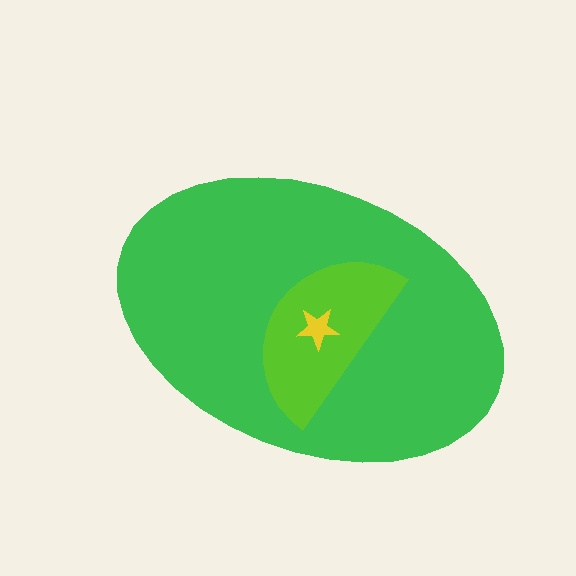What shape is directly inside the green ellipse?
The lime semicircle.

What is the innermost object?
The yellow star.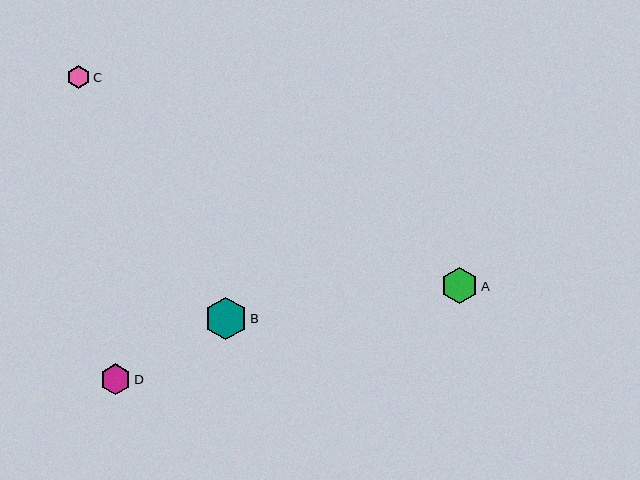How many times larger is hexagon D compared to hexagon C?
Hexagon D is approximately 1.3 times the size of hexagon C.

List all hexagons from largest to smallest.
From largest to smallest: B, A, D, C.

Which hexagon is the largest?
Hexagon B is the largest with a size of approximately 43 pixels.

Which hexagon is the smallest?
Hexagon C is the smallest with a size of approximately 24 pixels.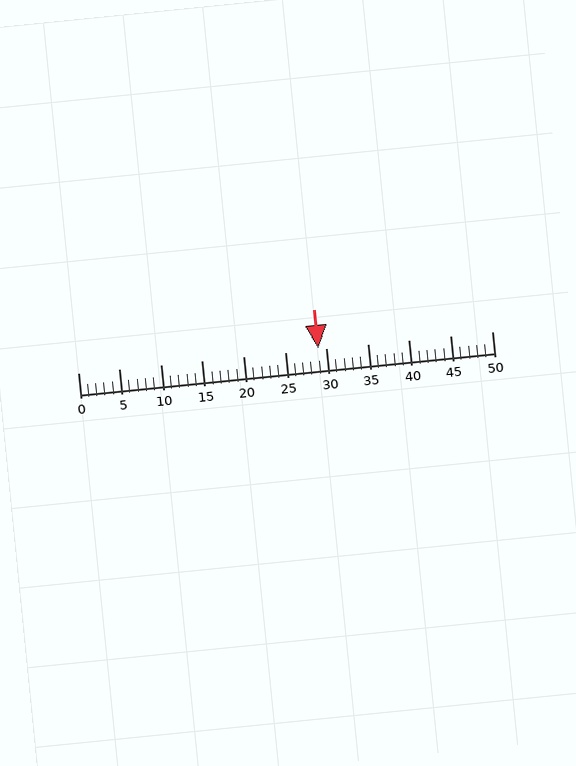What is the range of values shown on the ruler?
The ruler shows values from 0 to 50.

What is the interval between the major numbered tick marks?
The major tick marks are spaced 5 units apart.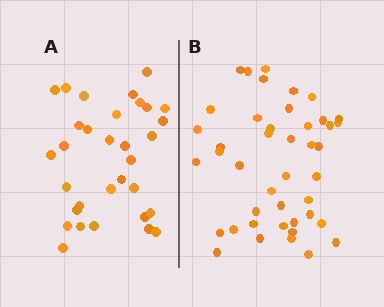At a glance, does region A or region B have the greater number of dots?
Region B (the right region) has more dots.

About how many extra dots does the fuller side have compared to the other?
Region B has roughly 12 or so more dots than region A.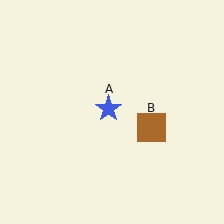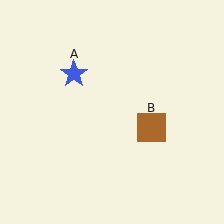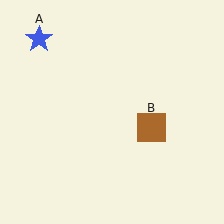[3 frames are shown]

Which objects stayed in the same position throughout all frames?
Brown square (object B) remained stationary.